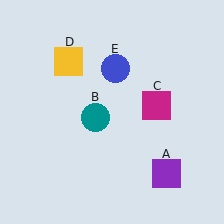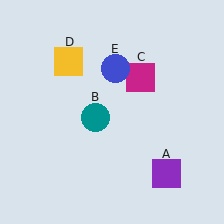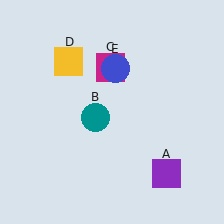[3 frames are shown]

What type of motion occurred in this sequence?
The magenta square (object C) rotated counterclockwise around the center of the scene.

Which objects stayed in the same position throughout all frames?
Purple square (object A) and teal circle (object B) and yellow square (object D) and blue circle (object E) remained stationary.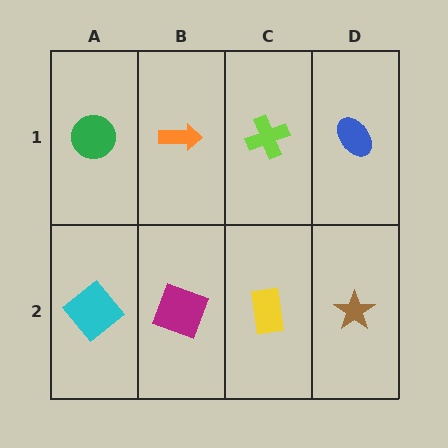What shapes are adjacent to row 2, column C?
A lime cross (row 1, column C), a magenta square (row 2, column B), a brown star (row 2, column D).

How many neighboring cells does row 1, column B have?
3.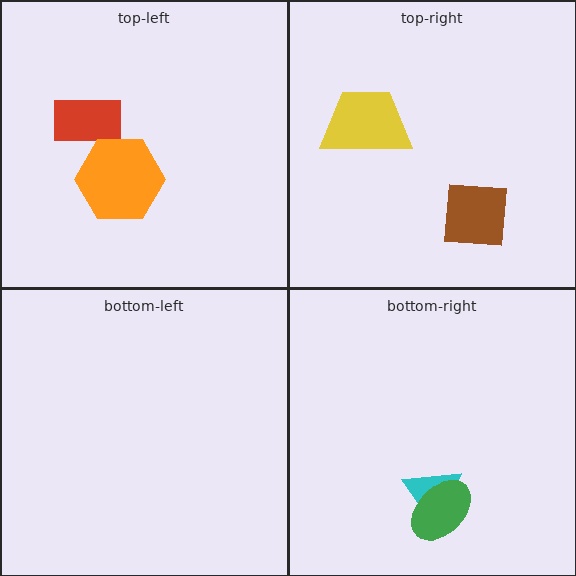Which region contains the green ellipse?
The bottom-right region.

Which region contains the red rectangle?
The top-left region.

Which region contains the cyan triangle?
The bottom-right region.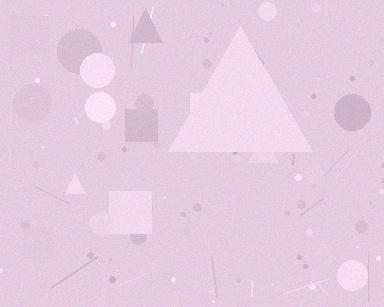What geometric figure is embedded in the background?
A triangle is embedded in the background.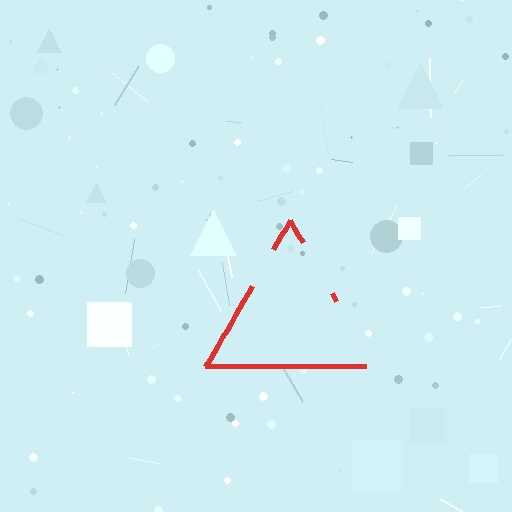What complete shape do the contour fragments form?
The contour fragments form a triangle.